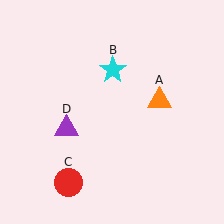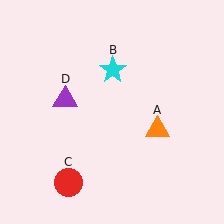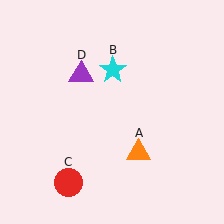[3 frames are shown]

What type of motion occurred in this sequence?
The orange triangle (object A), purple triangle (object D) rotated clockwise around the center of the scene.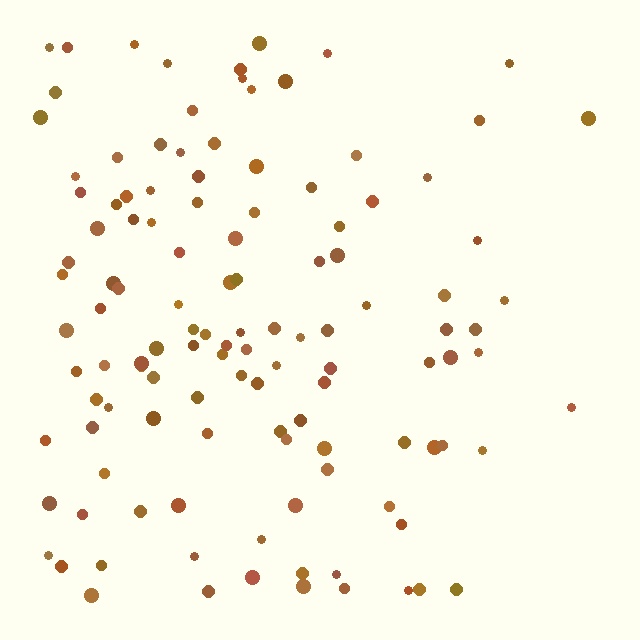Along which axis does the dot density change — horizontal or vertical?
Horizontal.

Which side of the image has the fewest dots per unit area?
The right.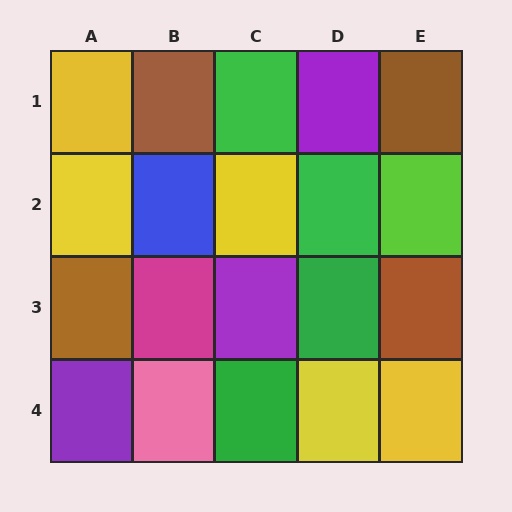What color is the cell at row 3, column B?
Magenta.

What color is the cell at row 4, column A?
Purple.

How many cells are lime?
1 cell is lime.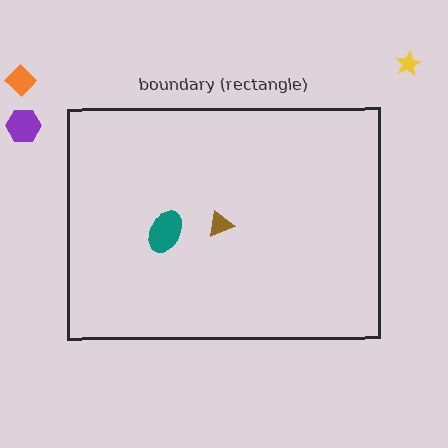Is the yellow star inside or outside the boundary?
Outside.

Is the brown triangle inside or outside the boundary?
Inside.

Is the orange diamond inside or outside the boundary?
Outside.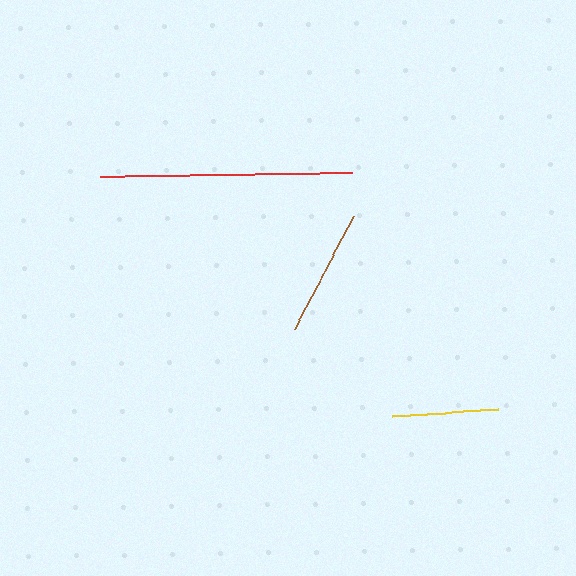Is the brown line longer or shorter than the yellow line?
The brown line is longer than the yellow line.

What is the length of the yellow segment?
The yellow segment is approximately 107 pixels long.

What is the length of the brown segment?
The brown segment is approximately 127 pixels long.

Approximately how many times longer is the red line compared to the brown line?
The red line is approximately 2.0 times the length of the brown line.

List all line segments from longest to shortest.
From longest to shortest: red, brown, yellow.